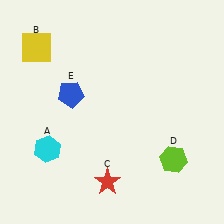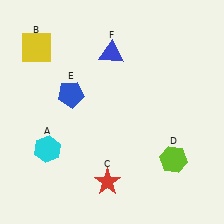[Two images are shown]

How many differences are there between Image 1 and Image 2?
There is 1 difference between the two images.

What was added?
A blue triangle (F) was added in Image 2.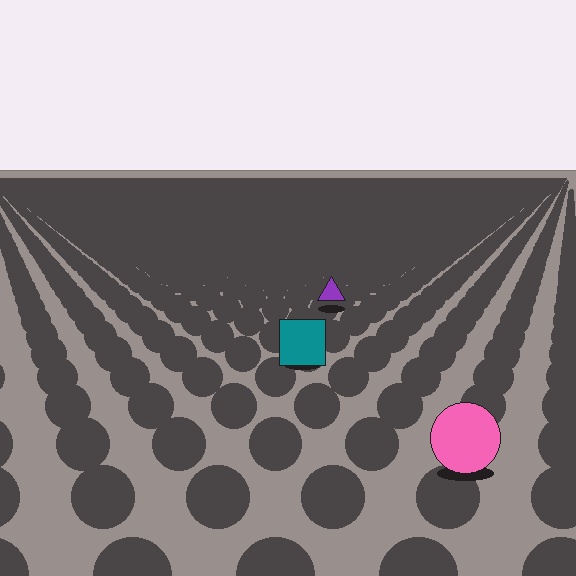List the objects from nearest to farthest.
From nearest to farthest: the pink circle, the teal square, the purple triangle.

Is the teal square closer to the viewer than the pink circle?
No. The pink circle is closer — you can tell from the texture gradient: the ground texture is coarser near it.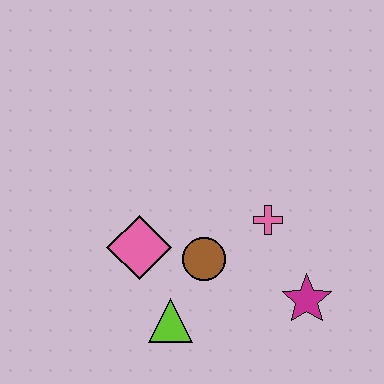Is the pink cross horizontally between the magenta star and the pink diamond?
Yes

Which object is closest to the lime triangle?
The brown circle is closest to the lime triangle.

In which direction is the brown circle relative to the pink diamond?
The brown circle is to the right of the pink diamond.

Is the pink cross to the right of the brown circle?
Yes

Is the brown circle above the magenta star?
Yes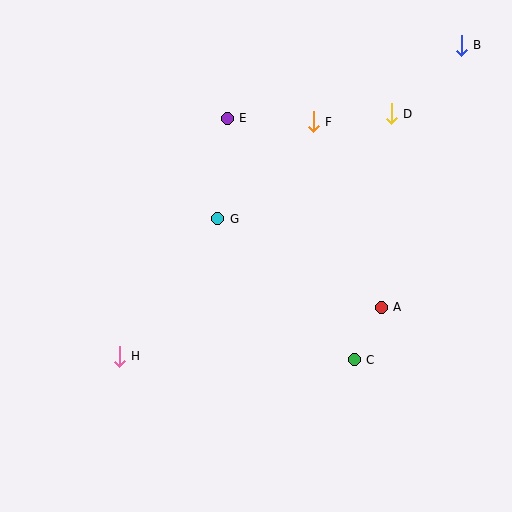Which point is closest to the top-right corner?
Point B is closest to the top-right corner.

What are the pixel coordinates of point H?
Point H is at (119, 356).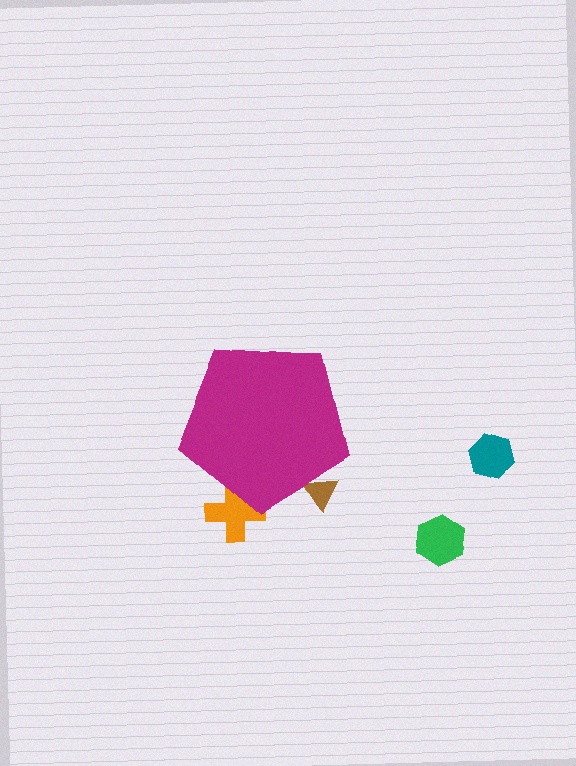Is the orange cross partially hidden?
Yes, the orange cross is partially hidden behind the magenta pentagon.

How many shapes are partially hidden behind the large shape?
2 shapes are partially hidden.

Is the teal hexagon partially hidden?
No, the teal hexagon is fully visible.